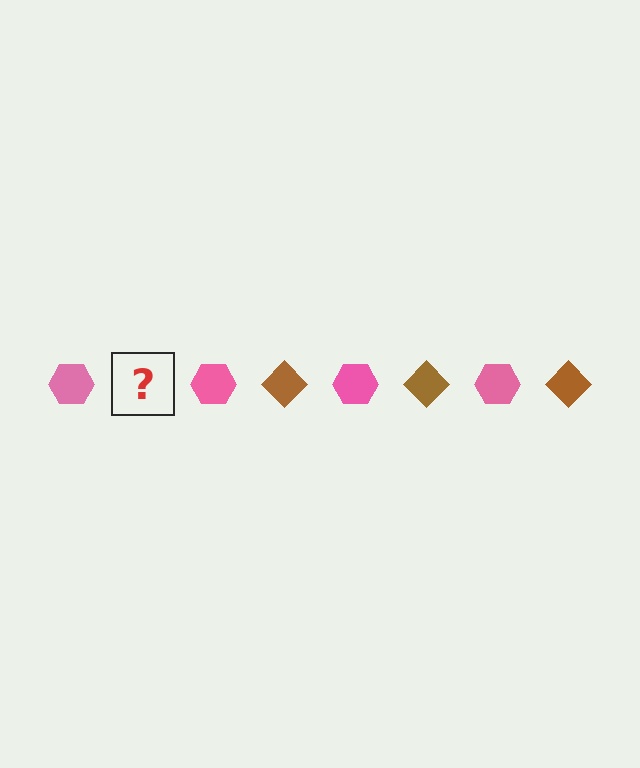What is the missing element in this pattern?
The missing element is a brown diamond.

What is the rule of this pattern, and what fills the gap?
The rule is that the pattern alternates between pink hexagon and brown diamond. The gap should be filled with a brown diamond.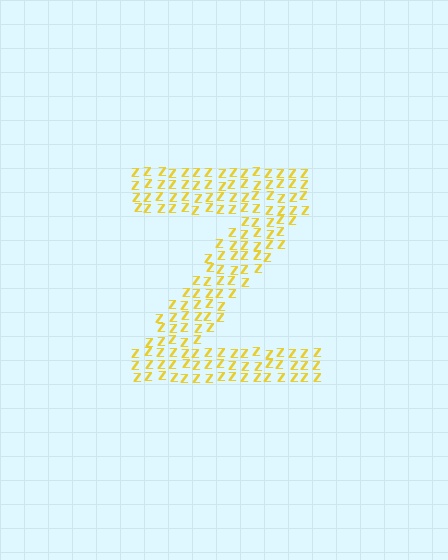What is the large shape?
The large shape is the letter Z.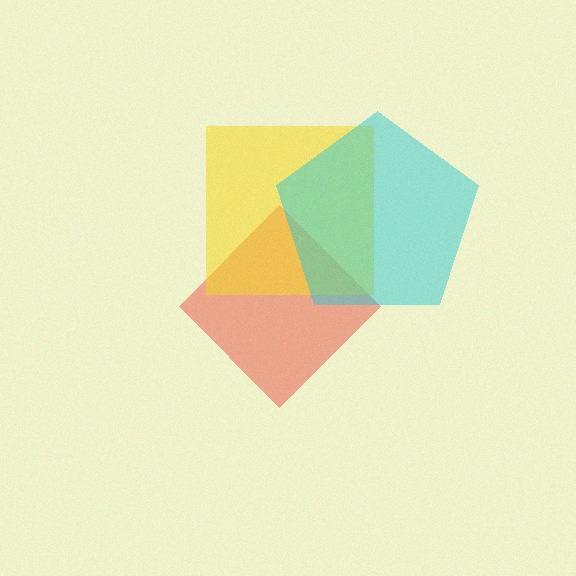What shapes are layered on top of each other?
The layered shapes are: a red diamond, a yellow square, a cyan pentagon.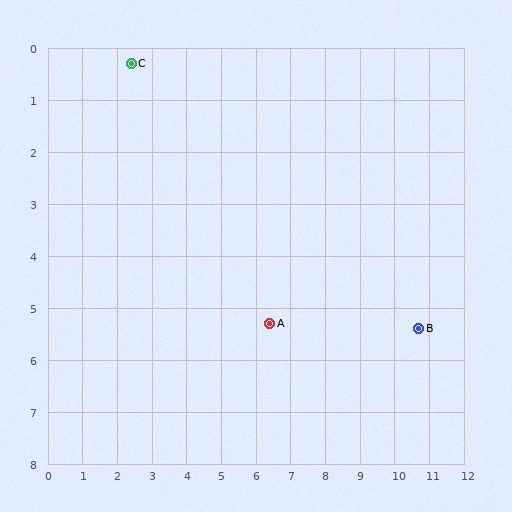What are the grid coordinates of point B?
Point B is at approximately (10.7, 5.4).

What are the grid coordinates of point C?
Point C is at approximately (2.4, 0.3).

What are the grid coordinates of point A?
Point A is at approximately (6.4, 5.3).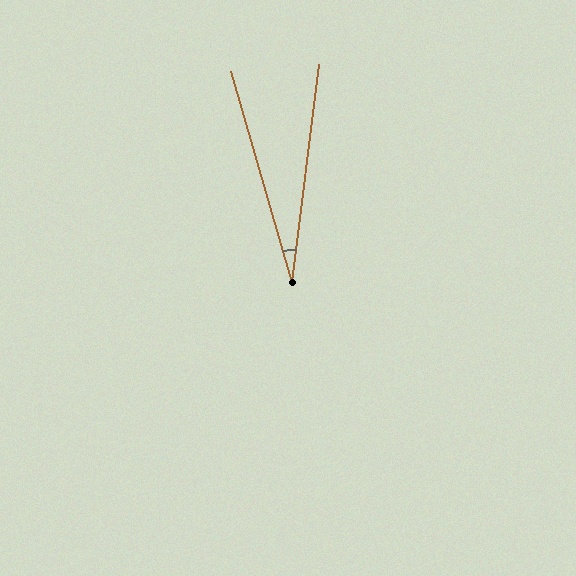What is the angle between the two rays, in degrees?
Approximately 23 degrees.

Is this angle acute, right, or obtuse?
It is acute.